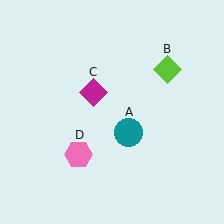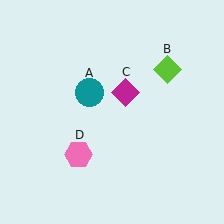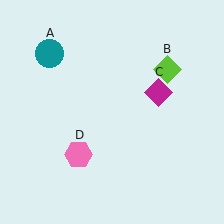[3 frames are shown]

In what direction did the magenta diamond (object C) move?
The magenta diamond (object C) moved right.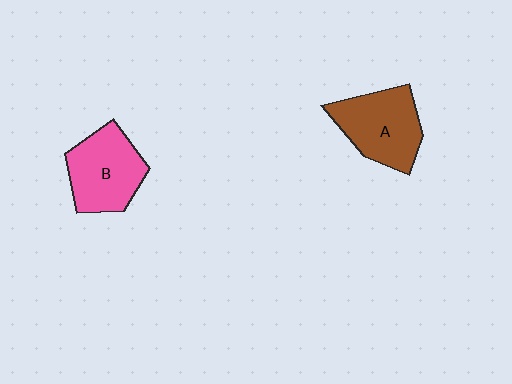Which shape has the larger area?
Shape A (brown).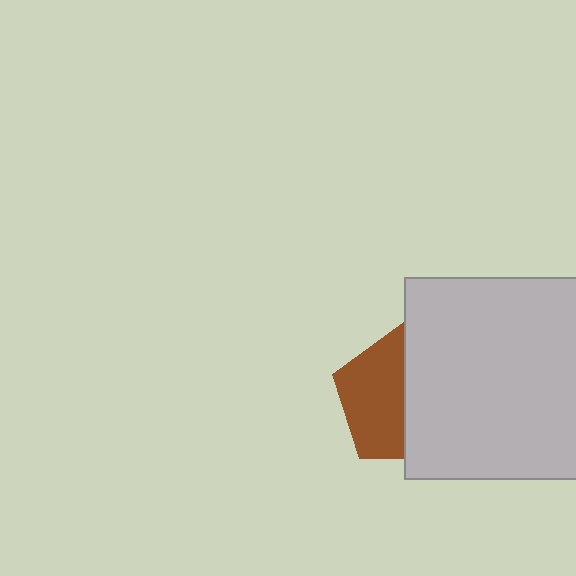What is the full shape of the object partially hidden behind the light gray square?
The partially hidden object is a brown pentagon.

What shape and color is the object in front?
The object in front is a light gray square.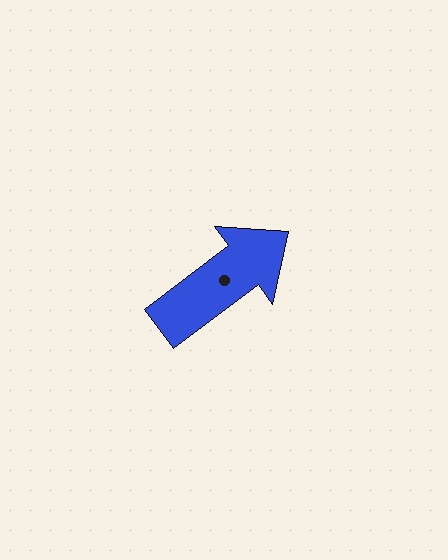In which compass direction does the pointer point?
Northeast.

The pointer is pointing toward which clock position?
Roughly 2 o'clock.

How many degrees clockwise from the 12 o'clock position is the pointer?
Approximately 53 degrees.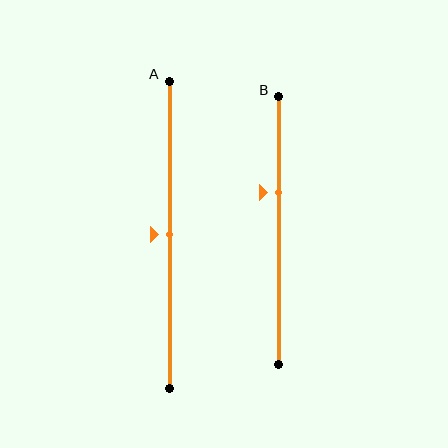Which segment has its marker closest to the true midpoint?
Segment A has its marker closest to the true midpoint.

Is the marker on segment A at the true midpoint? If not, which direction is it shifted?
Yes, the marker on segment A is at the true midpoint.